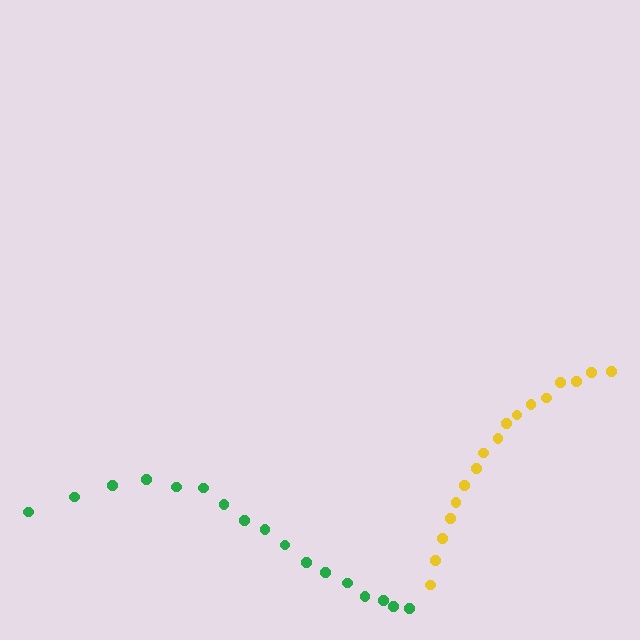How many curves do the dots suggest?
There are 2 distinct paths.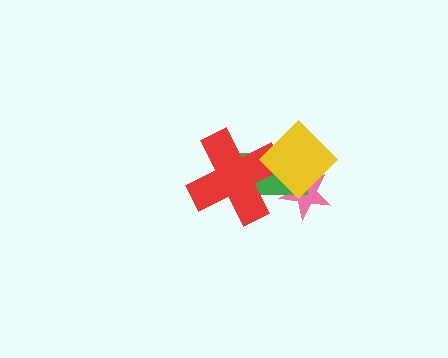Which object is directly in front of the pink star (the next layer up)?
The green rectangle is directly in front of the pink star.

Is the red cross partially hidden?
Yes, it is partially covered by another shape.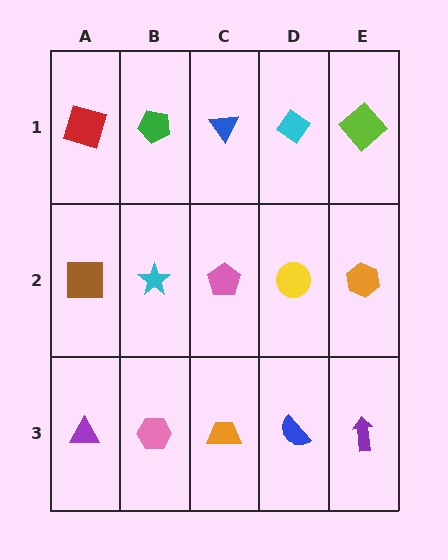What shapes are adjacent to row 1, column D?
A yellow circle (row 2, column D), a blue triangle (row 1, column C), a lime diamond (row 1, column E).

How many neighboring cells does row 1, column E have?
2.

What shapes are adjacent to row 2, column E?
A lime diamond (row 1, column E), a purple arrow (row 3, column E), a yellow circle (row 2, column D).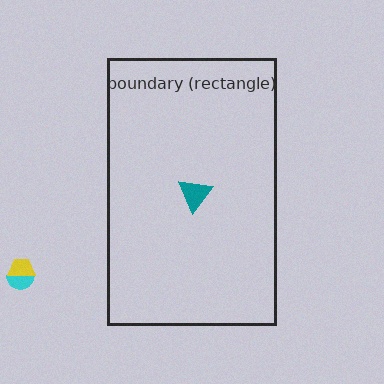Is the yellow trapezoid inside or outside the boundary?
Outside.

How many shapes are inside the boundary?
1 inside, 2 outside.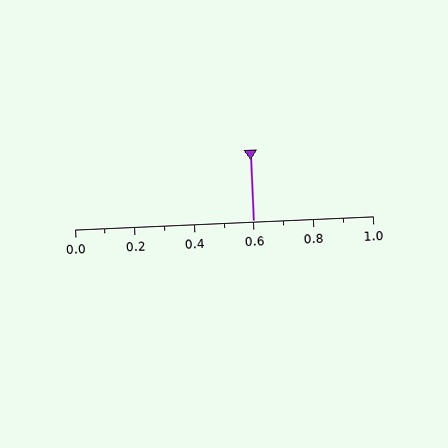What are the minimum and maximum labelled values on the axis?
The axis runs from 0.0 to 1.0.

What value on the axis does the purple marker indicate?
The marker indicates approximately 0.6.